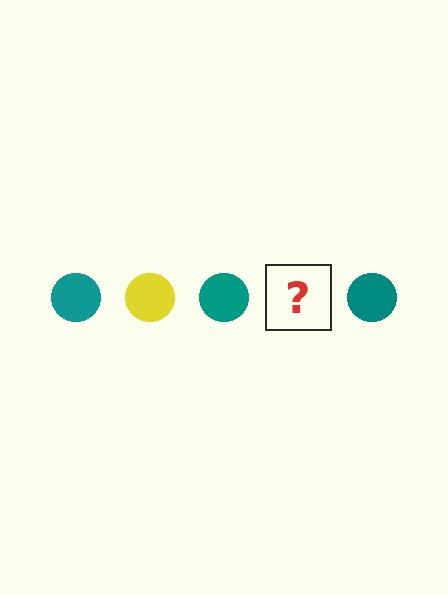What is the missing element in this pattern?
The missing element is a yellow circle.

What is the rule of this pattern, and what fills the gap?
The rule is that the pattern cycles through teal, yellow circles. The gap should be filled with a yellow circle.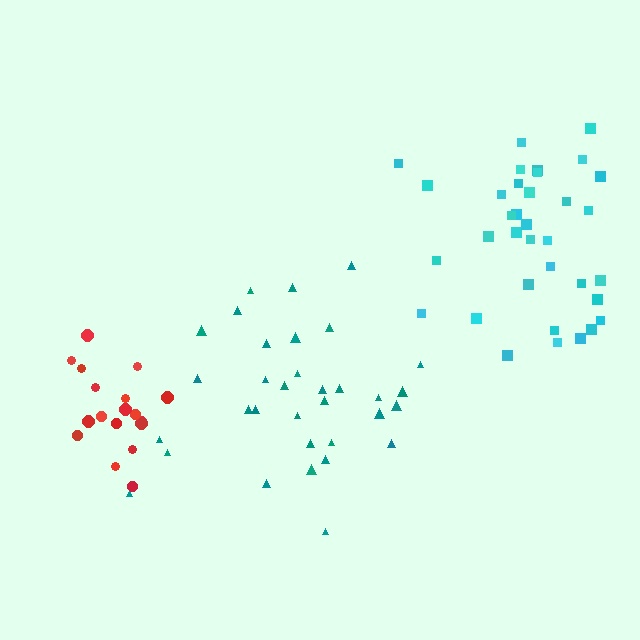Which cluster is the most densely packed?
Red.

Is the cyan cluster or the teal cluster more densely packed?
Cyan.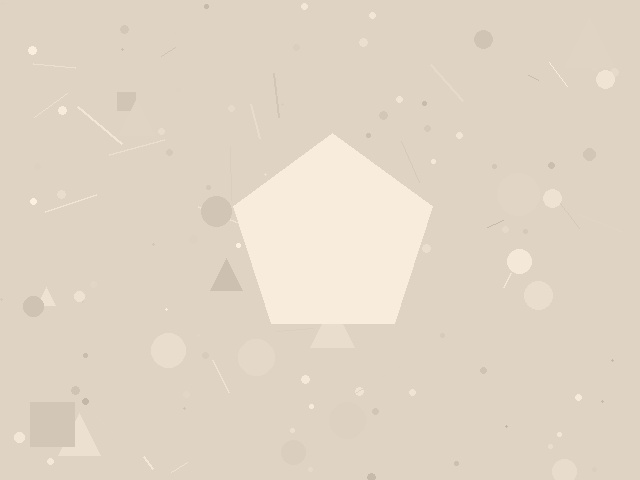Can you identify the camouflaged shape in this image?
The camouflaged shape is a pentagon.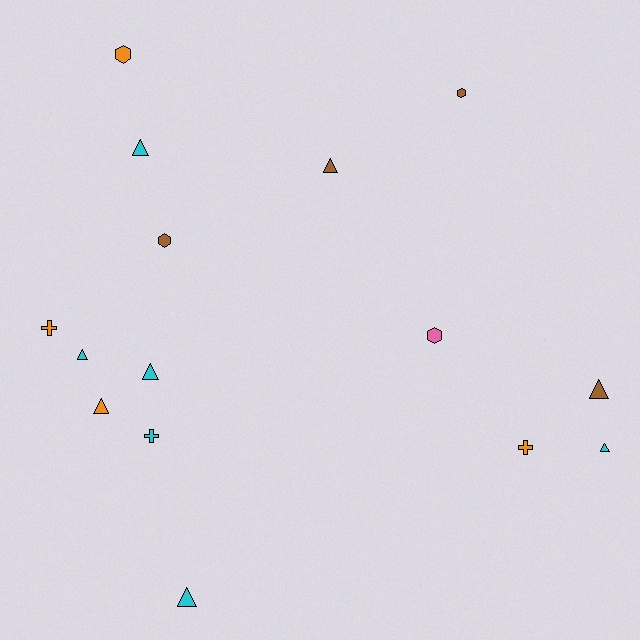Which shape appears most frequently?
Triangle, with 8 objects.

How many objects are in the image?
There are 15 objects.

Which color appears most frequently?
Cyan, with 6 objects.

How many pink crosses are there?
There are no pink crosses.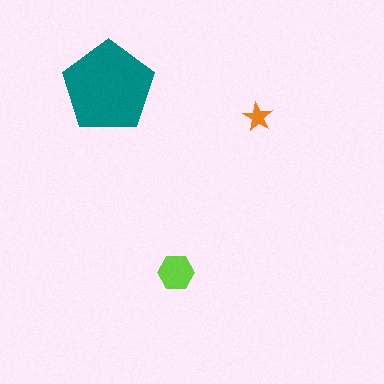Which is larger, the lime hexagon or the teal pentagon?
The teal pentagon.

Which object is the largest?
The teal pentagon.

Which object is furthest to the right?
The orange star is rightmost.